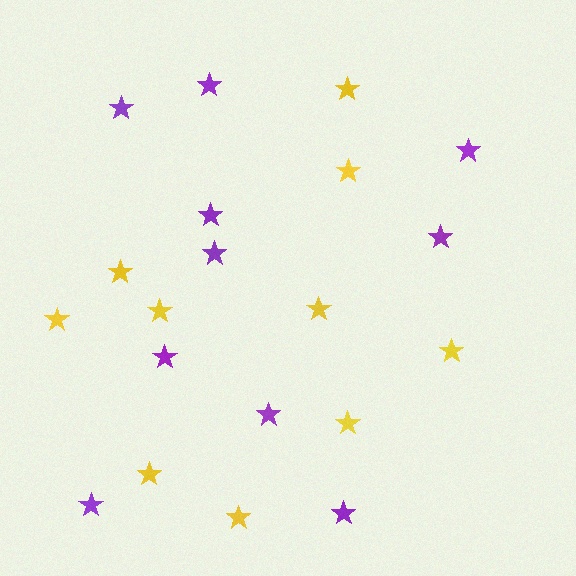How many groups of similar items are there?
There are 2 groups: one group of purple stars (10) and one group of yellow stars (10).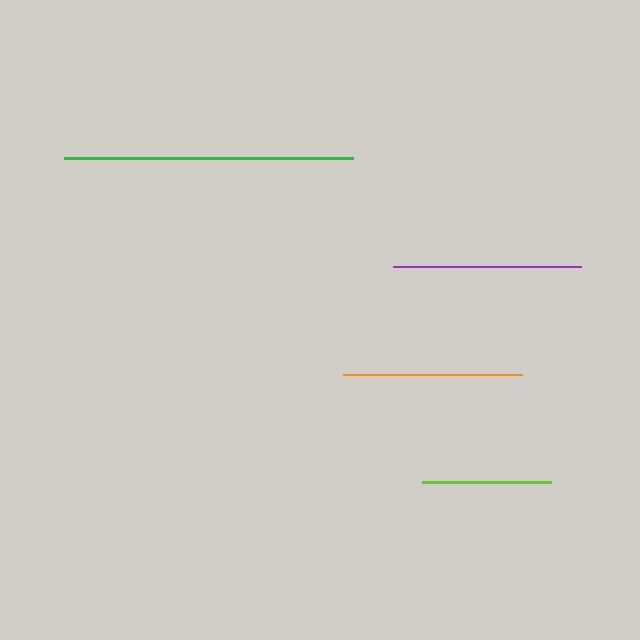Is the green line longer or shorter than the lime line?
The green line is longer than the lime line.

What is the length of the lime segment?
The lime segment is approximately 129 pixels long.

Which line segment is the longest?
The green line is the longest at approximately 289 pixels.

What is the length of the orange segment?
The orange segment is approximately 179 pixels long.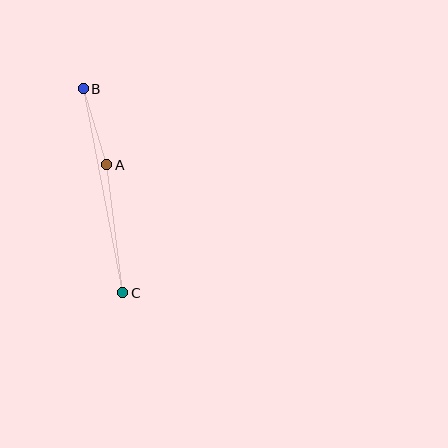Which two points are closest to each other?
Points A and B are closest to each other.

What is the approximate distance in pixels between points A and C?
The distance between A and C is approximately 129 pixels.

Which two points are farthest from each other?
Points B and C are farthest from each other.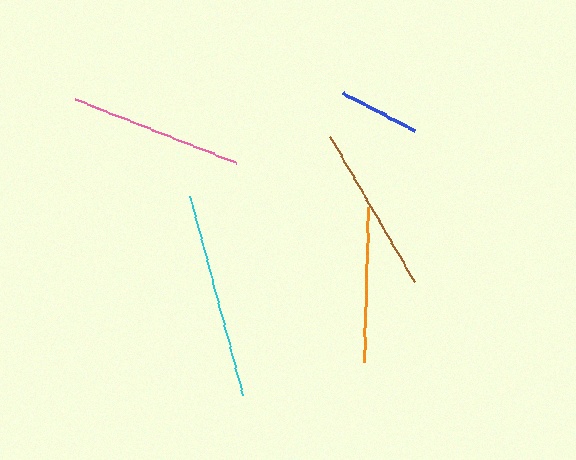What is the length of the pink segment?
The pink segment is approximately 174 pixels long.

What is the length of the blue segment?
The blue segment is approximately 80 pixels long.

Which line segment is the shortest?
The blue line is the shortest at approximately 80 pixels.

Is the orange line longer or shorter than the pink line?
The pink line is longer than the orange line.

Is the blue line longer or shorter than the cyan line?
The cyan line is longer than the blue line.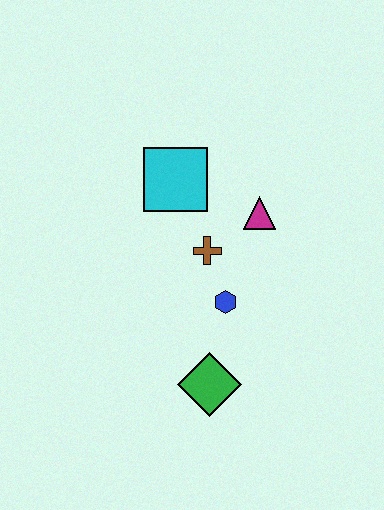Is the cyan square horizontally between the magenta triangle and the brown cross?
No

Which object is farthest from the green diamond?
The cyan square is farthest from the green diamond.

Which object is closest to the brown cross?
The blue hexagon is closest to the brown cross.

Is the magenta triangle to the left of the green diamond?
No